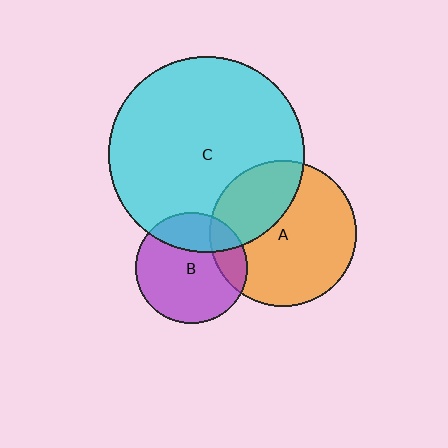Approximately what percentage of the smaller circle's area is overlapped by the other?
Approximately 25%.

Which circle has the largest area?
Circle C (cyan).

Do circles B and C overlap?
Yes.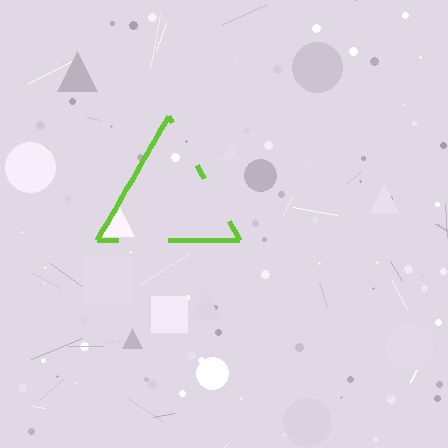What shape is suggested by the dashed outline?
The dashed outline suggests a triangle.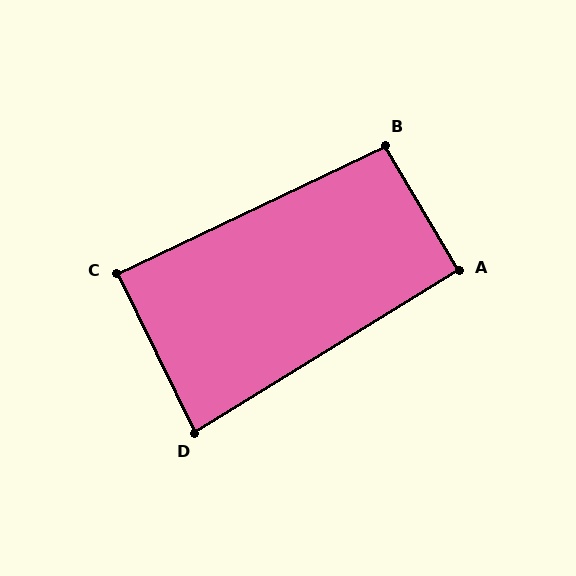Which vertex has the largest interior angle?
B, at approximately 95 degrees.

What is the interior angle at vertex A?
Approximately 91 degrees (approximately right).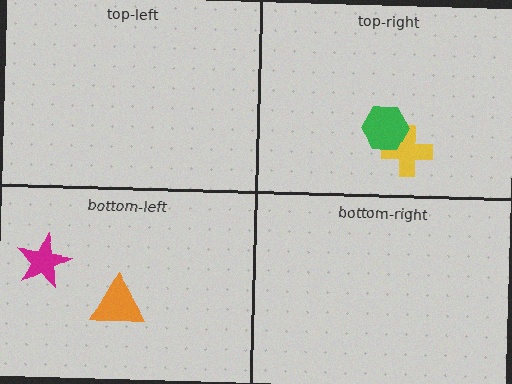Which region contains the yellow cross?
The top-right region.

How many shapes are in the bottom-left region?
2.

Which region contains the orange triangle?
The bottom-left region.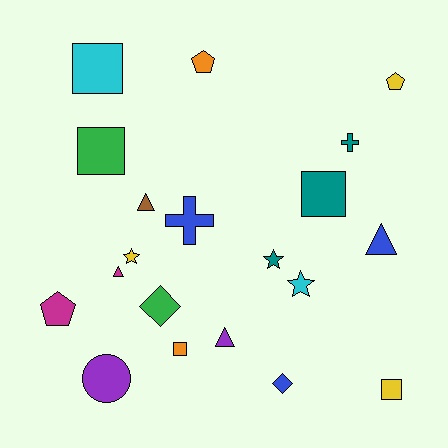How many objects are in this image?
There are 20 objects.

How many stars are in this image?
There are 3 stars.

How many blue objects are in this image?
There are 3 blue objects.